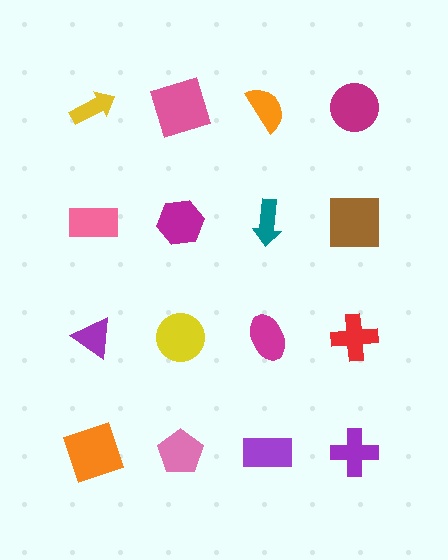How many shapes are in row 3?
4 shapes.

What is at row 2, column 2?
A magenta hexagon.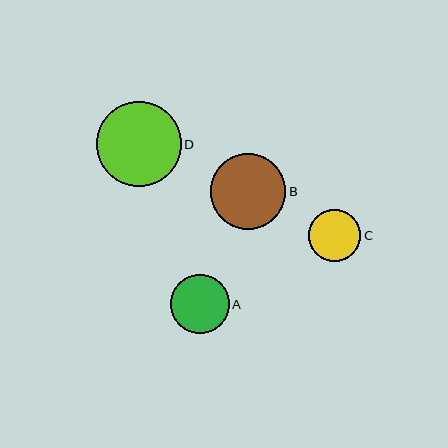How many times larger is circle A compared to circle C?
Circle A is approximately 1.1 times the size of circle C.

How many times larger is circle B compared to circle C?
Circle B is approximately 1.4 times the size of circle C.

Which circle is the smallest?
Circle C is the smallest with a size of approximately 52 pixels.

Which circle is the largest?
Circle D is the largest with a size of approximately 85 pixels.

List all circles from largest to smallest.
From largest to smallest: D, B, A, C.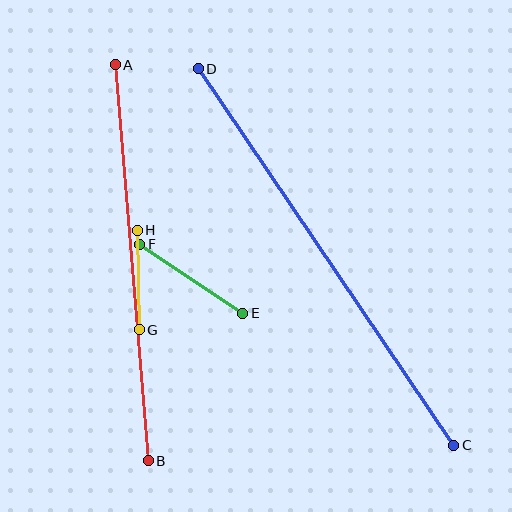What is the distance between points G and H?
The distance is approximately 99 pixels.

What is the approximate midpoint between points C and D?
The midpoint is at approximately (326, 257) pixels.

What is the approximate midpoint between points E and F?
The midpoint is at approximately (191, 279) pixels.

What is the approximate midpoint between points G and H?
The midpoint is at approximately (138, 280) pixels.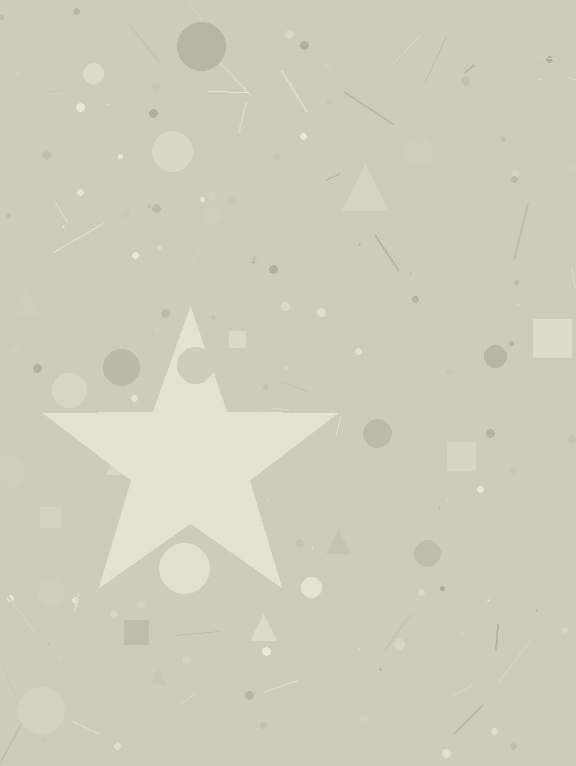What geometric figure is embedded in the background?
A star is embedded in the background.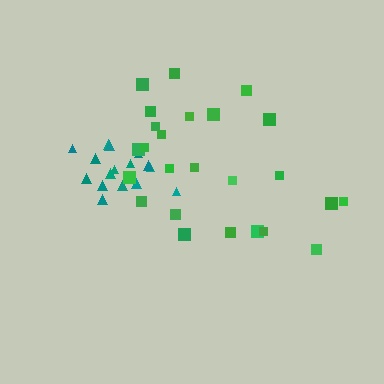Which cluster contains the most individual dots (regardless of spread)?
Green (25).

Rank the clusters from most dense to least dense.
teal, green.